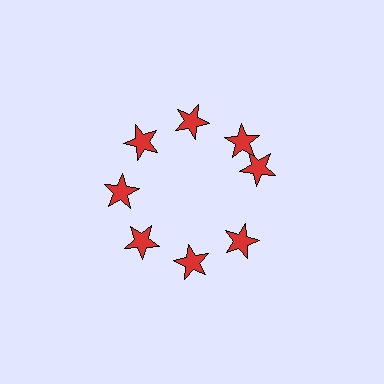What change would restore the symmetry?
The symmetry would be restored by rotating it back into even spacing with its neighbors so that all 8 stars sit at equal angles and equal distance from the center.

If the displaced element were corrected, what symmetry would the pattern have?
It would have 8-fold rotational symmetry — the pattern would map onto itself every 45 degrees.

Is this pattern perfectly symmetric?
No. The 8 red stars are arranged in a ring, but one element near the 3 o'clock position is rotated out of alignment along the ring, breaking the 8-fold rotational symmetry.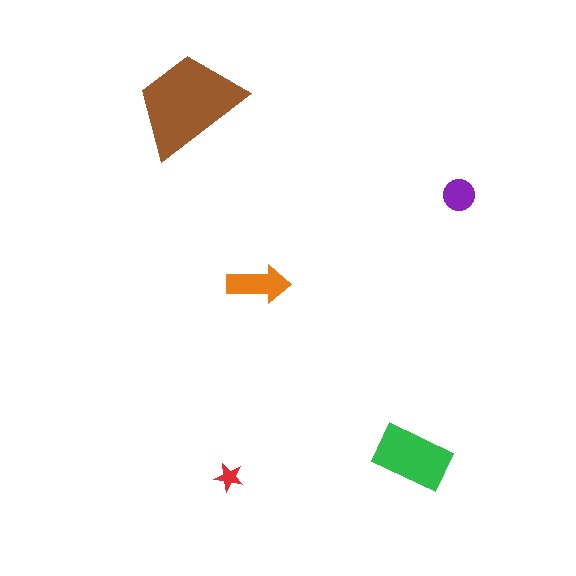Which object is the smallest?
The red star.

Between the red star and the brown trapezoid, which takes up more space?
The brown trapezoid.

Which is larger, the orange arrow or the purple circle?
The orange arrow.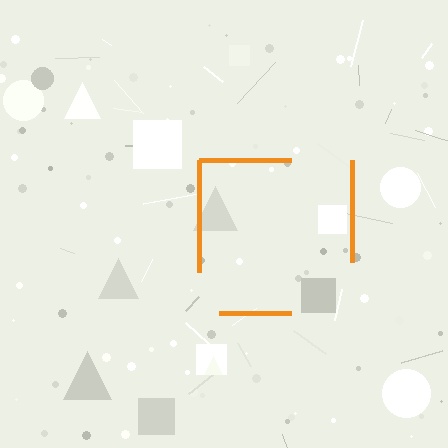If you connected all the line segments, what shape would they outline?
They would outline a square.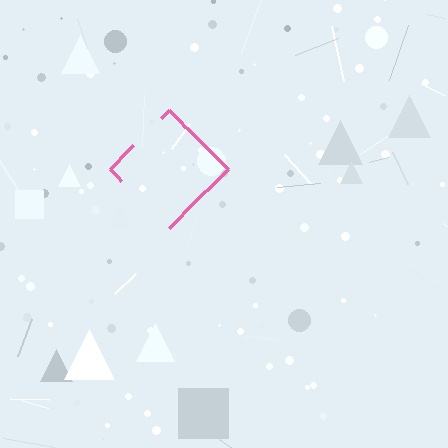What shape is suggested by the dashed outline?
The dashed outline suggests a diamond.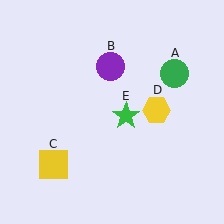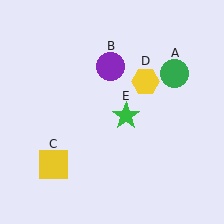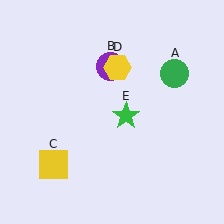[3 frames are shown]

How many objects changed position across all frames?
1 object changed position: yellow hexagon (object D).